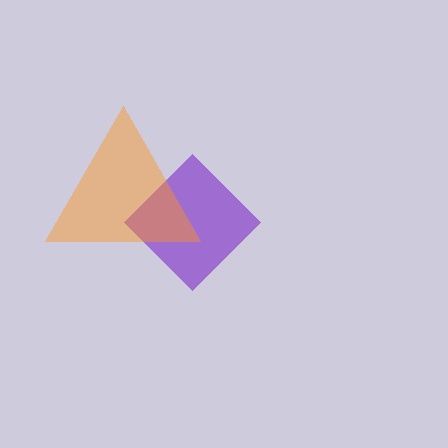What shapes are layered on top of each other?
The layered shapes are: a purple diamond, an orange triangle.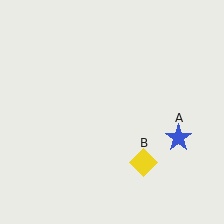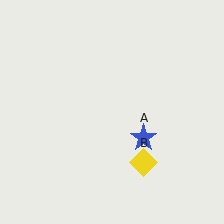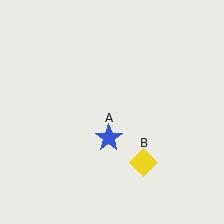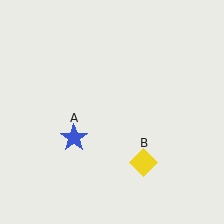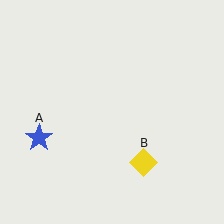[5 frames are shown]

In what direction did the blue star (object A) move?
The blue star (object A) moved left.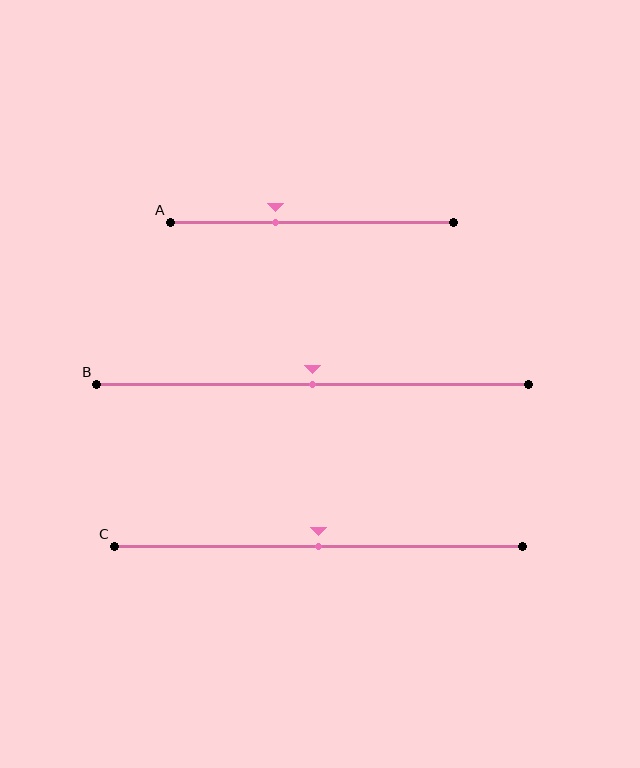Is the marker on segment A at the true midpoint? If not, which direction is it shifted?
No, the marker on segment A is shifted to the left by about 13% of the segment length.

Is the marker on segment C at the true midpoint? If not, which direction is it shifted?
Yes, the marker on segment C is at the true midpoint.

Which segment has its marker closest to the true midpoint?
Segment B has its marker closest to the true midpoint.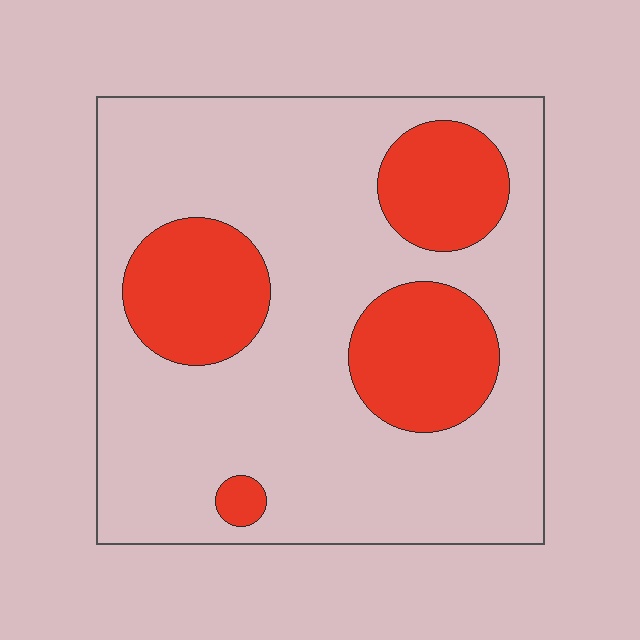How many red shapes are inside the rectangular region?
4.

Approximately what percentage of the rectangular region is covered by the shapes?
Approximately 25%.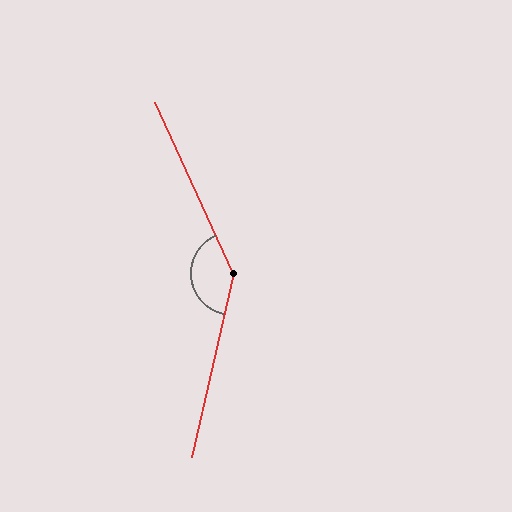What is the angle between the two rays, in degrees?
Approximately 143 degrees.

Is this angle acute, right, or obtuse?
It is obtuse.